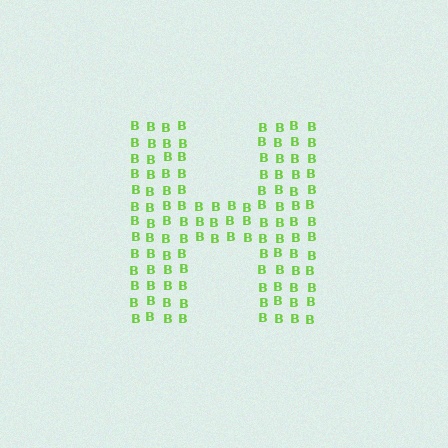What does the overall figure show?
The overall figure shows the letter H.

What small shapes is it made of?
It is made of small letter B's.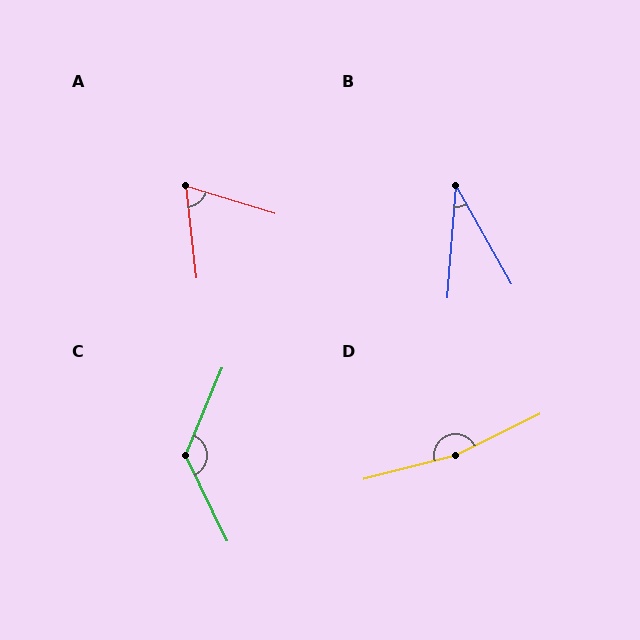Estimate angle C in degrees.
Approximately 131 degrees.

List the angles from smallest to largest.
B (34°), A (66°), C (131°), D (168°).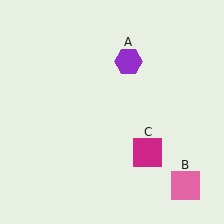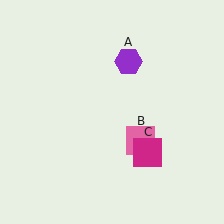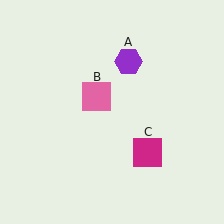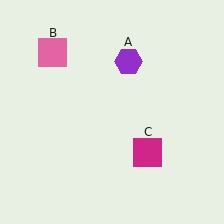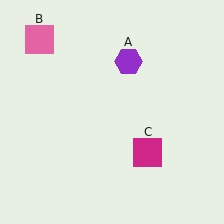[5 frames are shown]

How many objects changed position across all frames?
1 object changed position: pink square (object B).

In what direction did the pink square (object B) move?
The pink square (object B) moved up and to the left.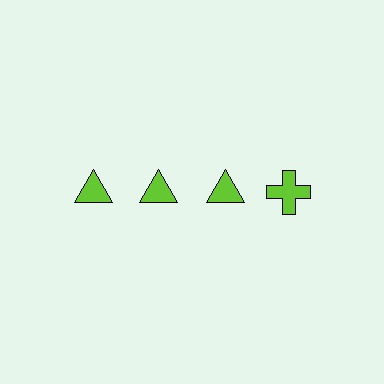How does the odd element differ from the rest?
It has a different shape: cross instead of triangle.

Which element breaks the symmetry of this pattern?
The lime cross in the top row, second from right column breaks the symmetry. All other shapes are lime triangles.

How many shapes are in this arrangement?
There are 4 shapes arranged in a grid pattern.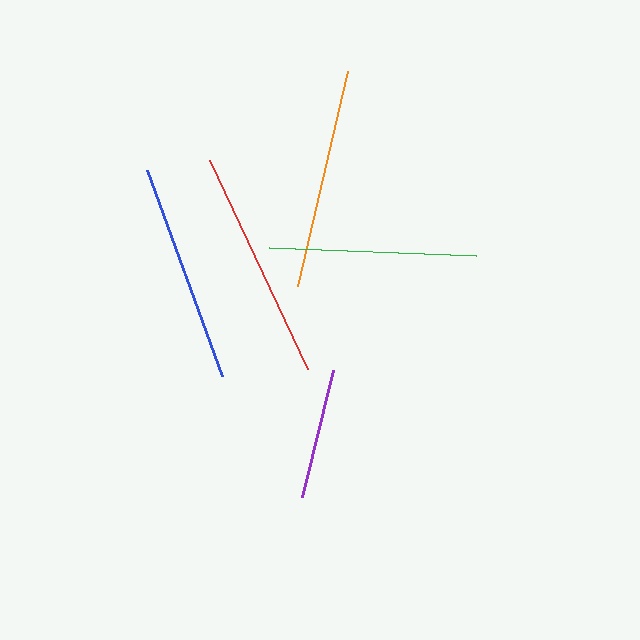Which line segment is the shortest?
The purple line is the shortest at approximately 130 pixels.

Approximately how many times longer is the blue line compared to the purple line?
The blue line is approximately 1.7 times the length of the purple line.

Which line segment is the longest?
The red line is the longest at approximately 231 pixels.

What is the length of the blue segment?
The blue segment is approximately 220 pixels long.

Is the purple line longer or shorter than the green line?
The green line is longer than the purple line.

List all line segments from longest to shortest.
From longest to shortest: red, orange, blue, green, purple.